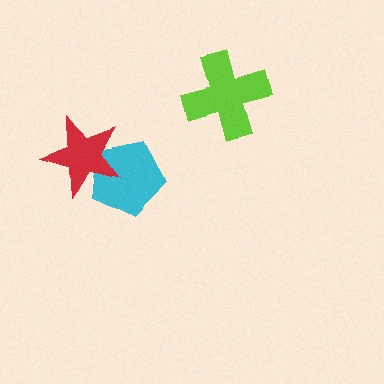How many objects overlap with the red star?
1 object overlaps with the red star.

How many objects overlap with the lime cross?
0 objects overlap with the lime cross.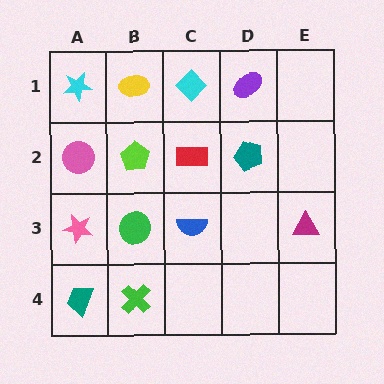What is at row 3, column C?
A blue semicircle.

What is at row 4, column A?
A teal trapezoid.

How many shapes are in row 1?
4 shapes.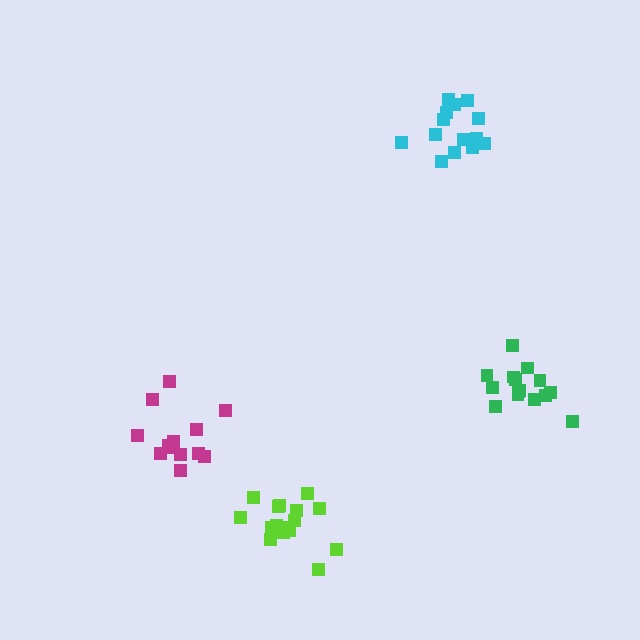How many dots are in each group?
Group 1: 17 dots, Group 2: 14 dots, Group 3: 15 dots, Group 4: 13 dots (59 total).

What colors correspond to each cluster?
The clusters are colored: lime, cyan, green, magenta.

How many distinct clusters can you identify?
There are 4 distinct clusters.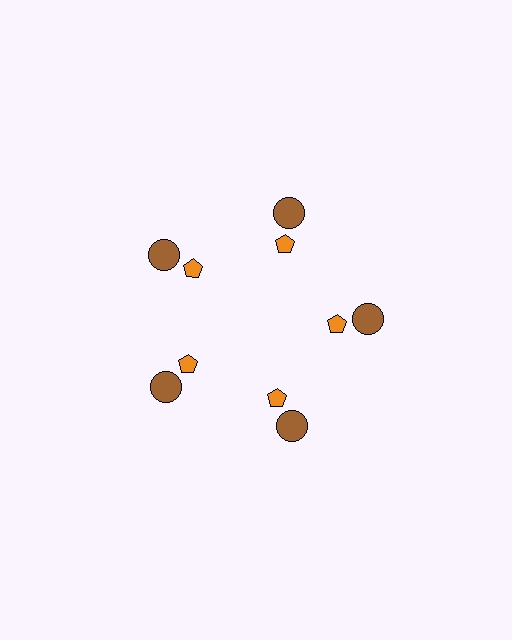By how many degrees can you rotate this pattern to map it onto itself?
The pattern maps onto itself every 72 degrees of rotation.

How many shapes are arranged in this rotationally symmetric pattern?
There are 10 shapes, arranged in 5 groups of 2.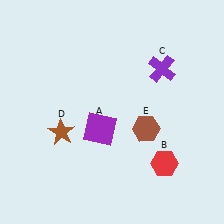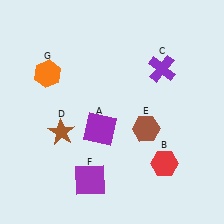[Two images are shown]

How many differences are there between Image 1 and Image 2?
There are 2 differences between the two images.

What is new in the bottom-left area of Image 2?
A purple square (F) was added in the bottom-left area of Image 2.